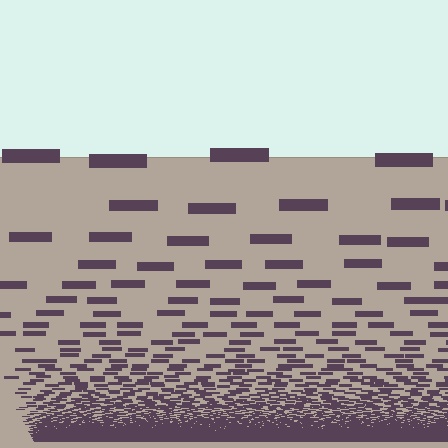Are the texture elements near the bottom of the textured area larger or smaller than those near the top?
Smaller. The gradient is inverted — elements near the bottom are smaller and denser.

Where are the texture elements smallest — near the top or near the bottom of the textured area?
Near the bottom.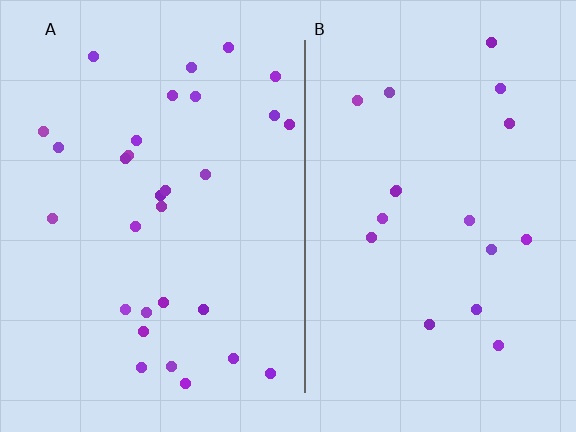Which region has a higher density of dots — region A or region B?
A (the left).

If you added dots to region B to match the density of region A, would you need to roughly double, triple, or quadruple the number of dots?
Approximately double.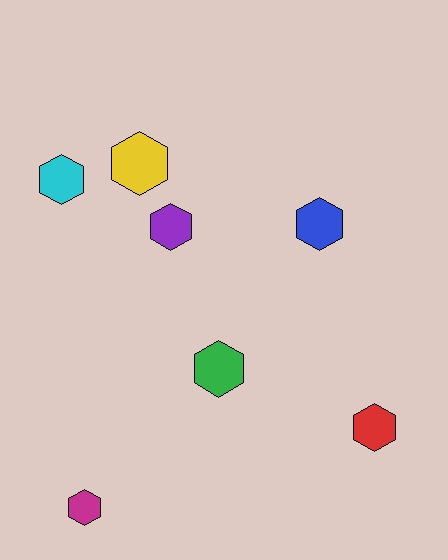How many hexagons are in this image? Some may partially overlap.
There are 7 hexagons.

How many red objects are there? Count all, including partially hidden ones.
There is 1 red object.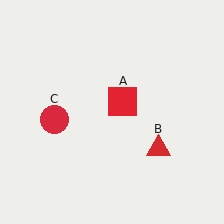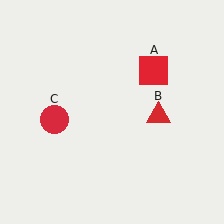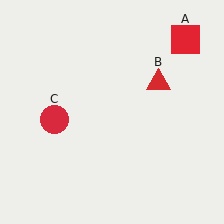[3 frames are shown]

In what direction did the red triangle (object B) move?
The red triangle (object B) moved up.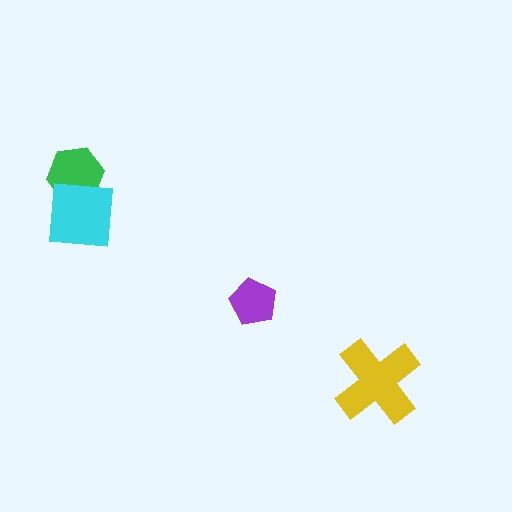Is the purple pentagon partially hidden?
No, no other shape covers it.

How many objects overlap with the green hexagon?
1 object overlaps with the green hexagon.